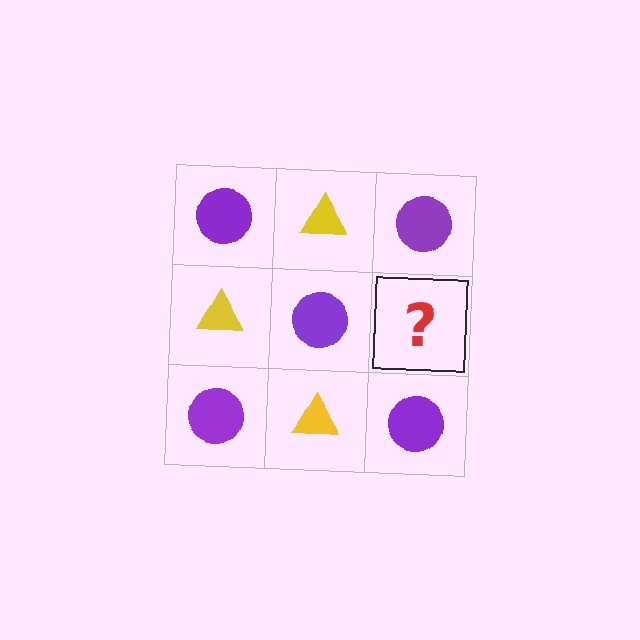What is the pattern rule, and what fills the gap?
The rule is that it alternates purple circle and yellow triangle in a checkerboard pattern. The gap should be filled with a yellow triangle.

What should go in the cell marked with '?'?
The missing cell should contain a yellow triangle.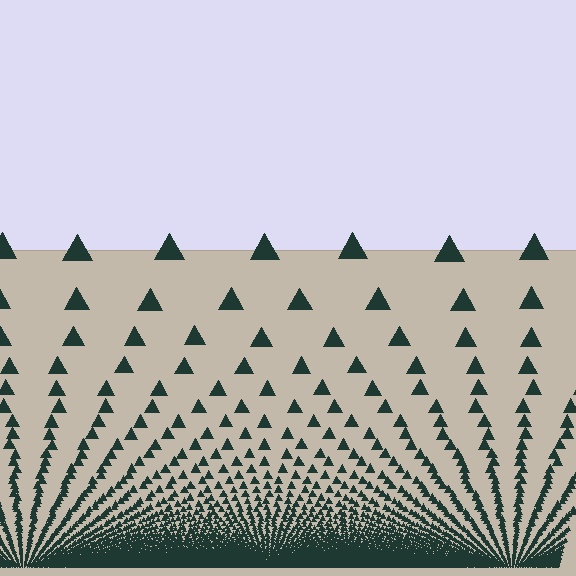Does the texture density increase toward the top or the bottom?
Density increases toward the bottom.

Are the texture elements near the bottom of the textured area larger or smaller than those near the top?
Smaller. The gradient is inverted — elements near the bottom are smaller and denser.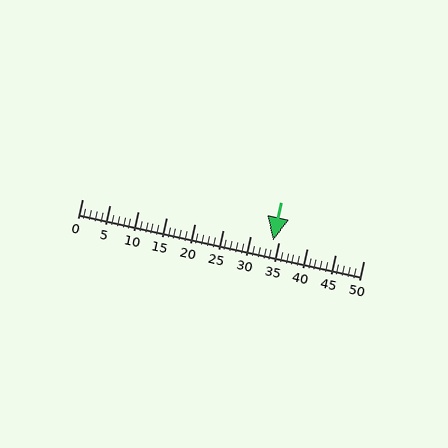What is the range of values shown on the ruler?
The ruler shows values from 0 to 50.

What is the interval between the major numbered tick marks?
The major tick marks are spaced 5 units apart.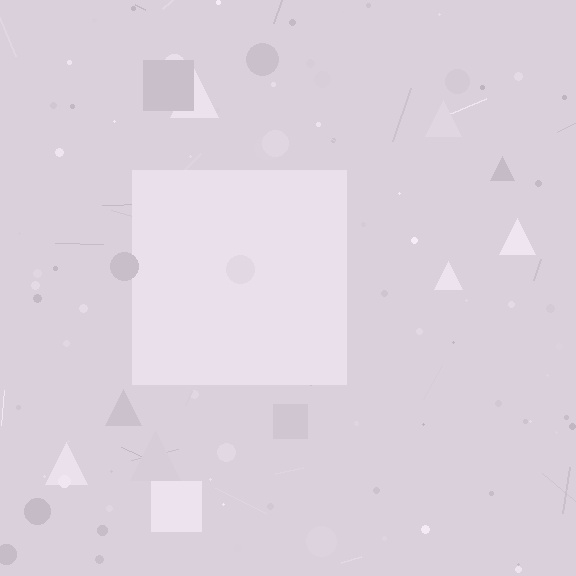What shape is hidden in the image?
A square is hidden in the image.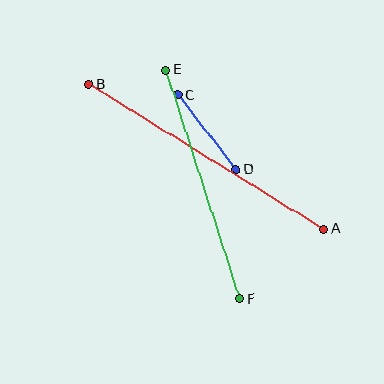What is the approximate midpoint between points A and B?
The midpoint is at approximately (206, 157) pixels.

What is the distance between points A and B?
The distance is approximately 276 pixels.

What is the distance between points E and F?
The distance is approximately 241 pixels.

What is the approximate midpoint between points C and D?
The midpoint is at approximately (207, 132) pixels.